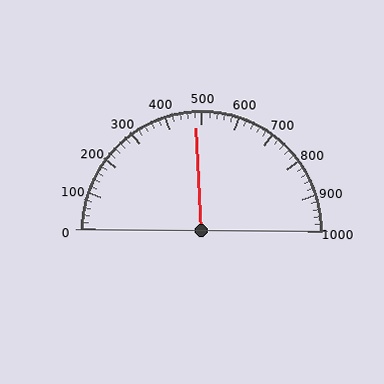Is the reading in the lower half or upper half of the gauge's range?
The reading is in the lower half of the range (0 to 1000).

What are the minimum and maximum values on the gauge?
The gauge ranges from 0 to 1000.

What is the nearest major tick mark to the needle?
The nearest major tick mark is 500.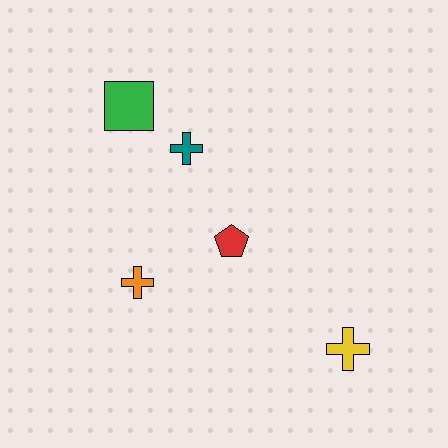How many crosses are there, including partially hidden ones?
There are 3 crosses.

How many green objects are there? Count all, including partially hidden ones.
There is 1 green object.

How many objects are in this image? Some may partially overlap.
There are 5 objects.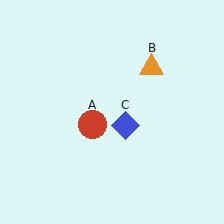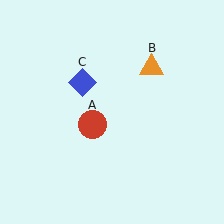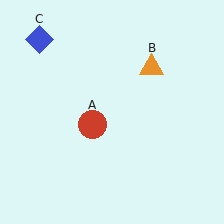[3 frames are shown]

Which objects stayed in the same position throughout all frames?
Red circle (object A) and orange triangle (object B) remained stationary.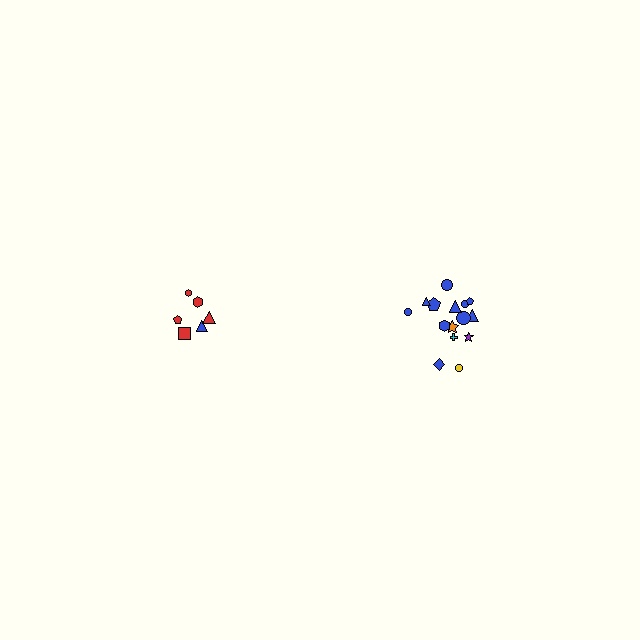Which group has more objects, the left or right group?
The right group.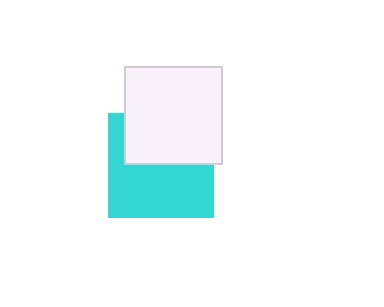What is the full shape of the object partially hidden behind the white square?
The partially hidden object is a cyan square.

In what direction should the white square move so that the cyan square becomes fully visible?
The white square should move up. That is the shortest direction to clear the overlap and leave the cyan square fully visible.